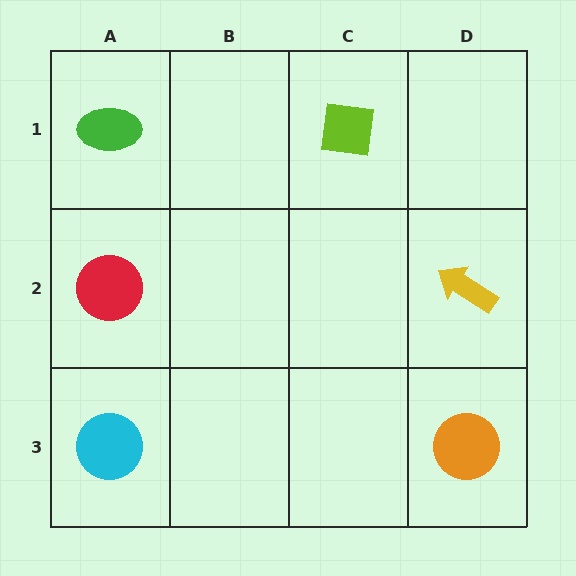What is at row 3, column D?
An orange circle.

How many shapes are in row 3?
2 shapes.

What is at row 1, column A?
A green ellipse.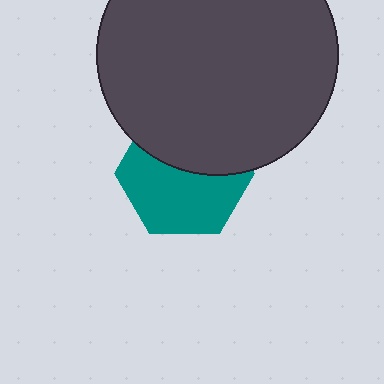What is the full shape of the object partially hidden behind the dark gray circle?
The partially hidden object is a teal hexagon.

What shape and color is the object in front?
The object in front is a dark gray circle.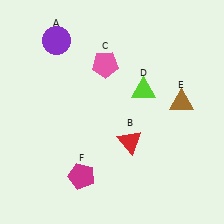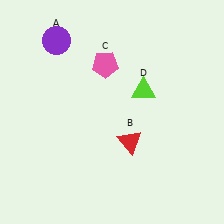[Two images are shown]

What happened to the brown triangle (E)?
The brown triangle (E) was removed in Image 2. It was in the top-right area of Image 1.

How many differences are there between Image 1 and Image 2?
There are 2 differences between the two images.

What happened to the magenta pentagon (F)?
The magenta pentagon (F) was removed in Image 2. It was in the bottom-left area of Image 1.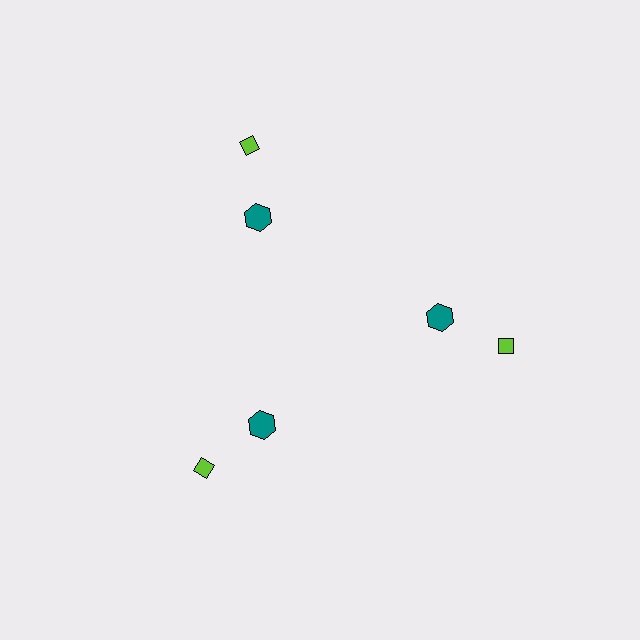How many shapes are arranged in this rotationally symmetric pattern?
There are 6 shapes, arranged in 3 groups of 2.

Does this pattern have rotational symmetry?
Yes, this pattern has 3-fold rotational symmetry. It looks the same after rotating 120 degrees around the center.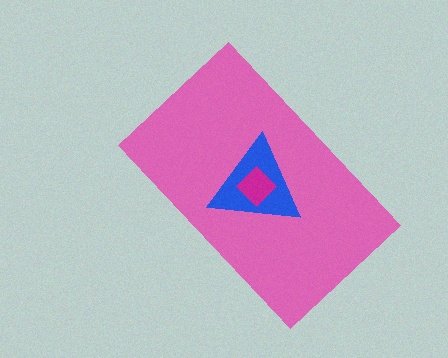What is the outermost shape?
The pink rectangle.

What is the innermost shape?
The magenta diamond.